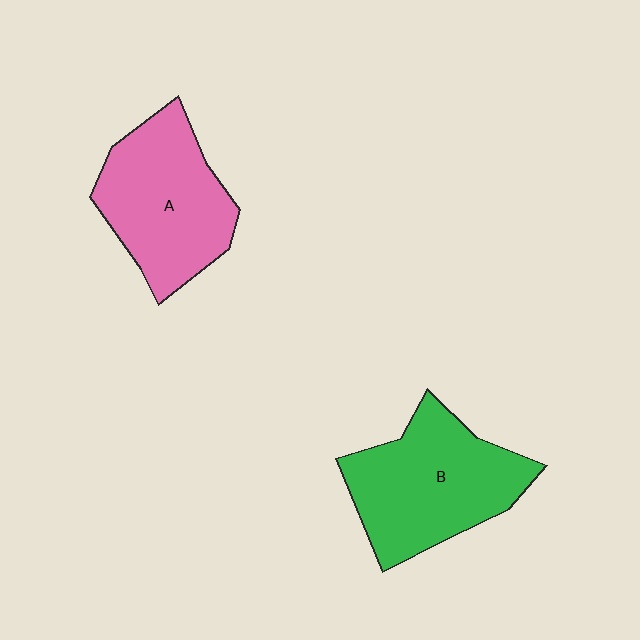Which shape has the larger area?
Shape B (green).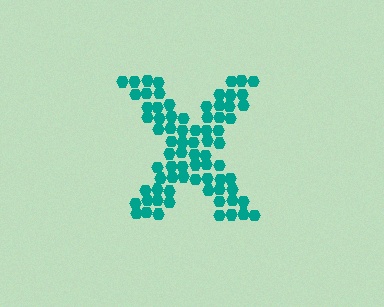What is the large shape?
The large shape is the letter X.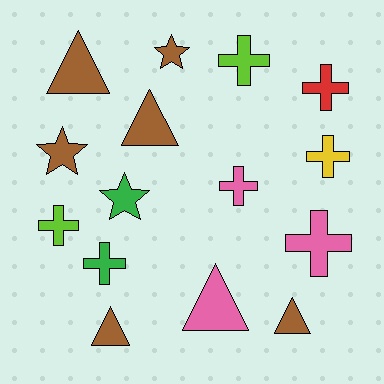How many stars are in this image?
There are 3 stars.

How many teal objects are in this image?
There are no teal objects.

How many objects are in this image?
There are 15 objects.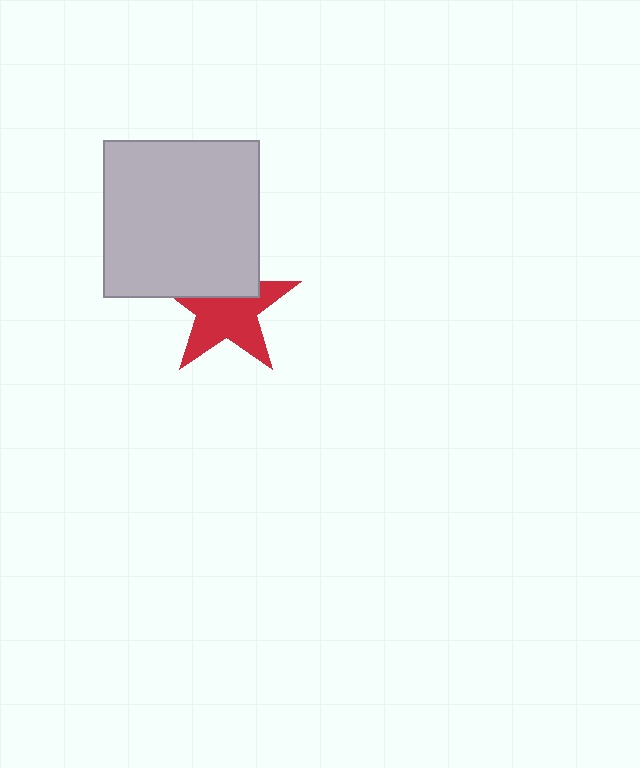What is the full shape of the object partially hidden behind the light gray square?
The partially hidden object is a red star.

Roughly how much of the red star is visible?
About half of it is visible (roughly 64%).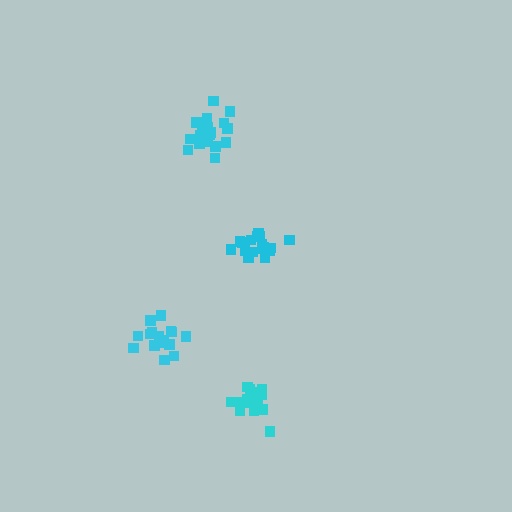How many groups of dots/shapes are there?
There are 4 groups.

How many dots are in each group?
Group 1: 16 dots, Group 2: 19 dots, Group 3: 17 dots, Group 4: 18 dots (70 total).